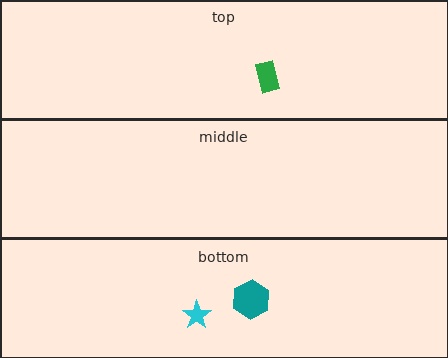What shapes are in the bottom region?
The teal hexagon, the cyan star.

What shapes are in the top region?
The green rectangle.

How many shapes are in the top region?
1.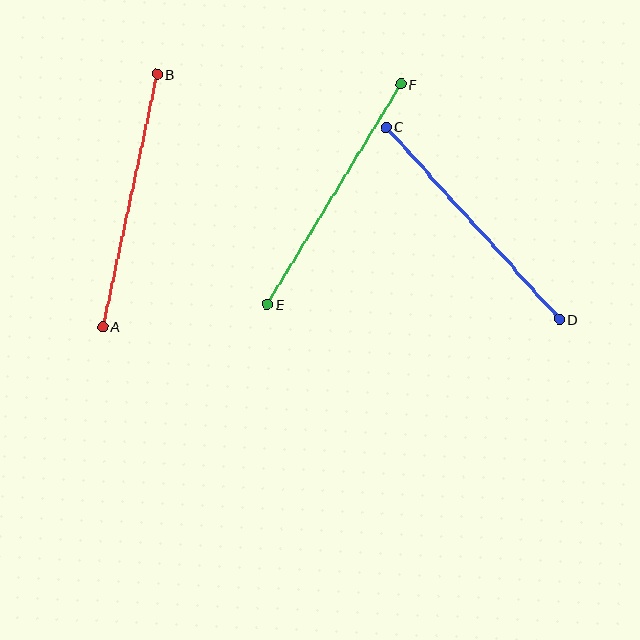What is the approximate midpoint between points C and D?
The midpoint is at approximately (473, 223) pixels.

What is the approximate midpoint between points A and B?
The midpoint is at approximately (130, 200) pixels.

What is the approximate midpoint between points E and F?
The midpoint is at approximately (334, 194) pixels.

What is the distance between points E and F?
The distance is approximately 258 pixels.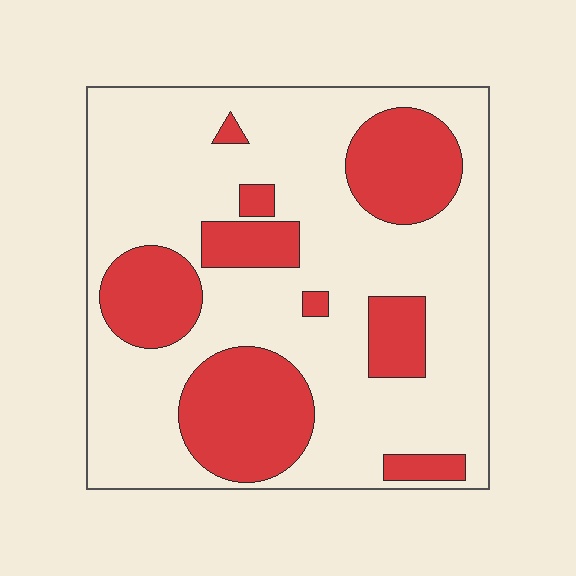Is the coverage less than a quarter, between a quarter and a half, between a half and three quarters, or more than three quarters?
Between a quarter and a half.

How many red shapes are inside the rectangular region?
9.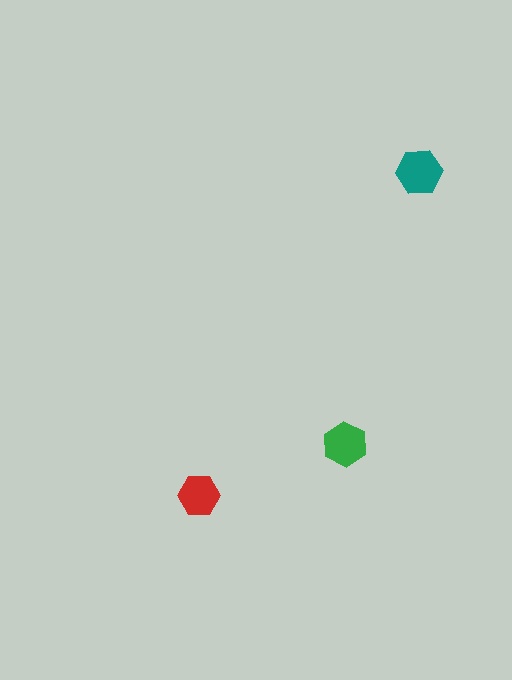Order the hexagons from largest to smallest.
the teal one, the green one, the red one.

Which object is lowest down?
The red hexagon is bottommost.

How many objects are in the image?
There are 3 objects in the image.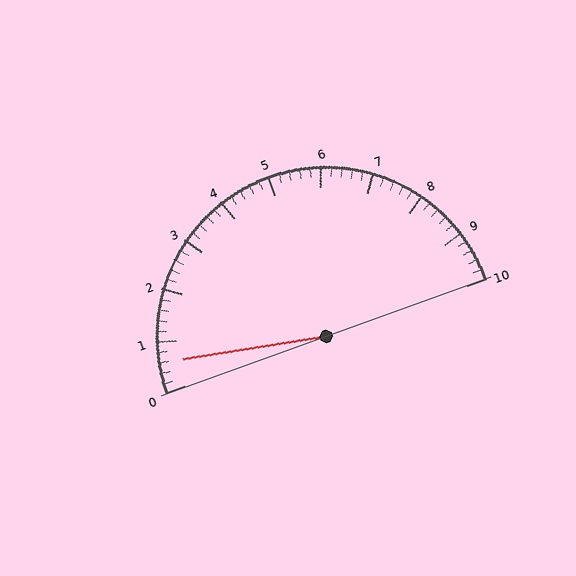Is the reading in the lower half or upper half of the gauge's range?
The reading is in the lower half of the range (0 to 10).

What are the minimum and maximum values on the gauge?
The gauge ranges from 0 to 10.